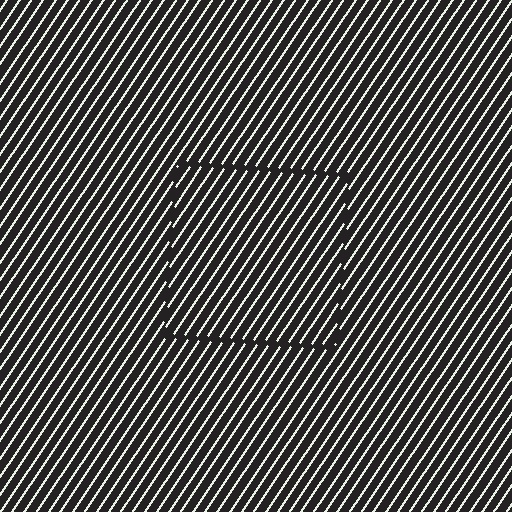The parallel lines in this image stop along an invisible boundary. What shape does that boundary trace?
An illusory square. The interior of the shape contains the same grating, shifted by half a period — the contour is defined by the phase discontinuity where line-ends from the inner and outer gratings abut.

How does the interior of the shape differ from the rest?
The interior of the shape contains the same grating, shifted by half a period — the contour is defined by the phase discontinuity where line-ends from the inner and outer gratings abut.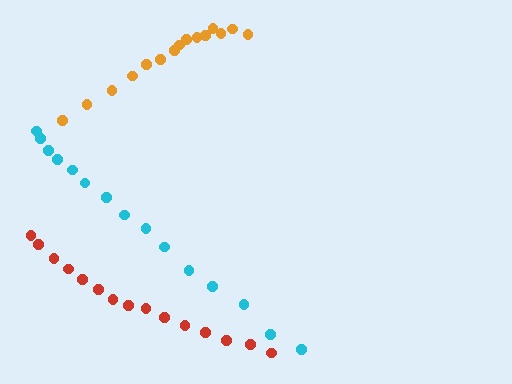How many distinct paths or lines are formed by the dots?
There are 3 distinct paths.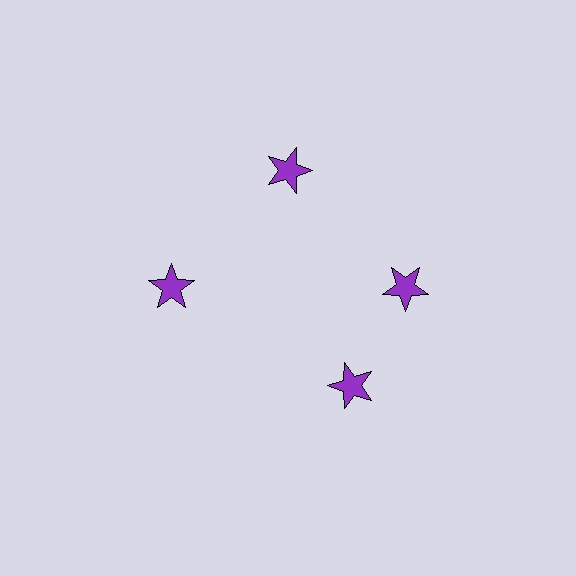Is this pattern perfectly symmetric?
No. The 4 purple stars are arranged in a ring, but one element near the 6 o'clock position is rotated out of alignment along the ring, breaking the 4-fold rotational symmetry.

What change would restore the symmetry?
The symmetry would be restored by rotating it back into even spacing with its neighbors so that all 4 stars sit at equal angles and equal distance from the center.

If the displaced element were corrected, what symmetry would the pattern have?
It would have 4-fold rotational symmetry — the pattern would map onto itself every 90 degrees.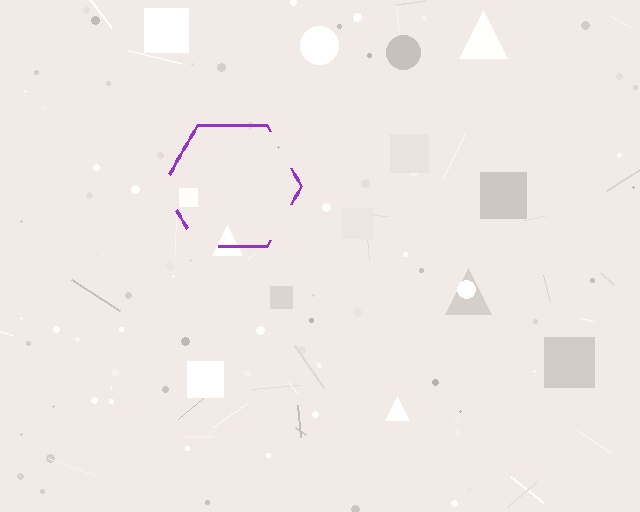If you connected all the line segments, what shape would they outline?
They would outline a hexagon.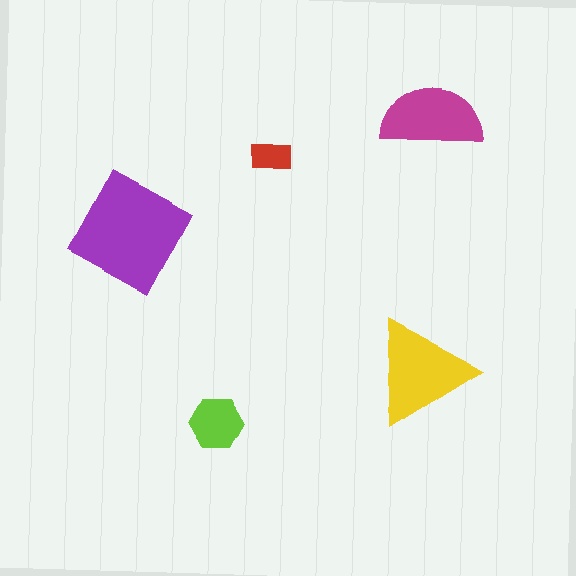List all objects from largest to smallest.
The purple diamond, the yellow triangle, the magenta semicircle, the lime hexagon, the red rectangle.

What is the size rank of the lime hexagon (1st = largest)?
4th.